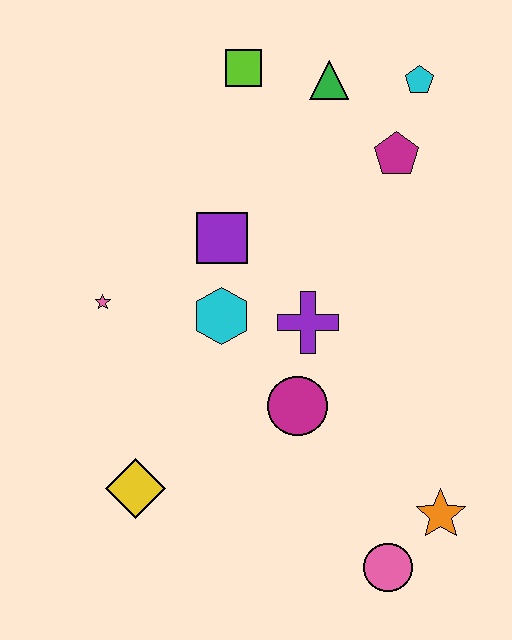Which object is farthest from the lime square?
The pink circle is farthest from the lime square.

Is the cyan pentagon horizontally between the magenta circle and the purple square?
No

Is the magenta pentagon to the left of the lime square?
No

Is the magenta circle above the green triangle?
No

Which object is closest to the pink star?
The cyan hexagon is closest to the pink star.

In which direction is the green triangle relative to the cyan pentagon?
The green triangle is to the left of the cyan pentagon.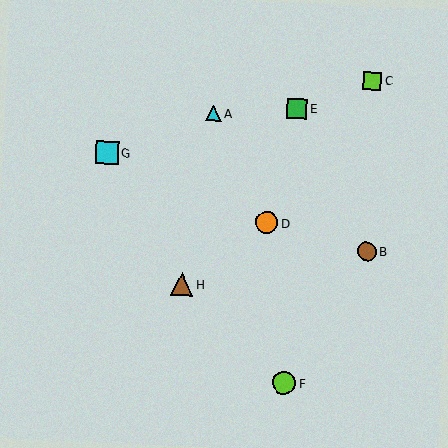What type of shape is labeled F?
Shape F is a lime circle.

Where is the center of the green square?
The center of the green square is at (297, 108).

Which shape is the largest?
The lime circle (labeled F) is the largest.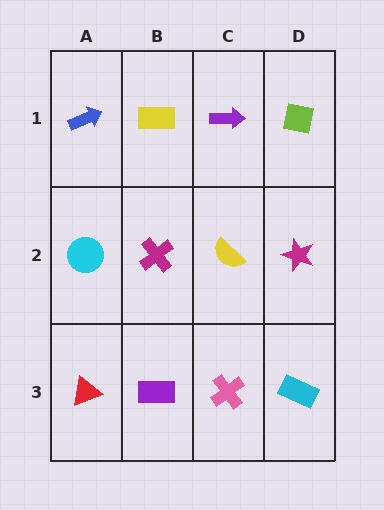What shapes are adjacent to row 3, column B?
A magenta cross (row 2, column B), a red triangle (row 3, column A), a pink cross (row 3, column C).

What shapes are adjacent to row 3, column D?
A magenta star (row 2, column D), a pink cross (row 3, column C).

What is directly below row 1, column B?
A magenta cross.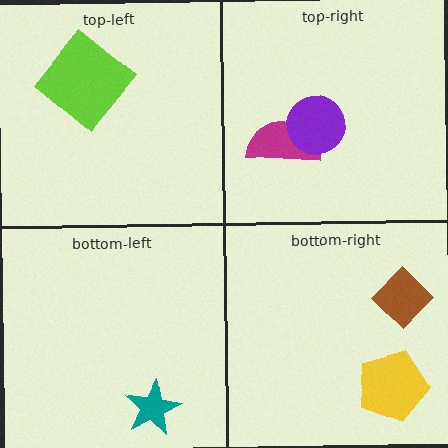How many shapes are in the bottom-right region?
2.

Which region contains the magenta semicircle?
The top-right region.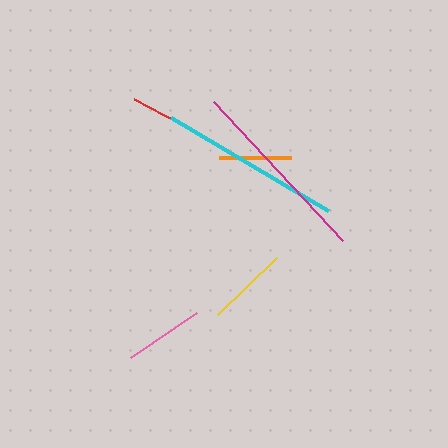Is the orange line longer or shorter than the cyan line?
The cyan line is longer than the orange line.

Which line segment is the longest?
The magenta line is the longest at approximately 190 pixels.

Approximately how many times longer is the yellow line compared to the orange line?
The yellow line is approximately 1.1 times the length of the orange line.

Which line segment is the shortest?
The red line is the shortest at approximately 68 pixels.